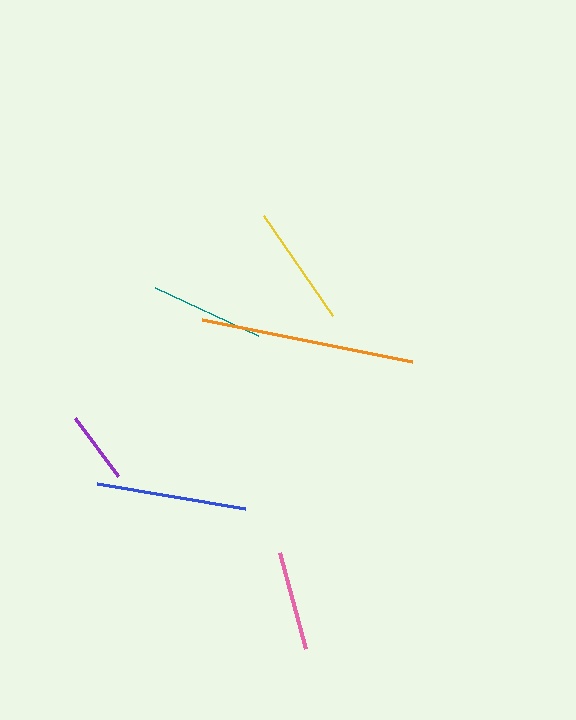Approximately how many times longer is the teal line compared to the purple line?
The teal line is approximately 1.6 times the length of the purple line.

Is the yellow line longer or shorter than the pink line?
The yellow line is longer than the pink line.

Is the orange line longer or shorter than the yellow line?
The orange line is longer than the yellow line.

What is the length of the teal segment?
The teal segment is approximately 113 pixels long.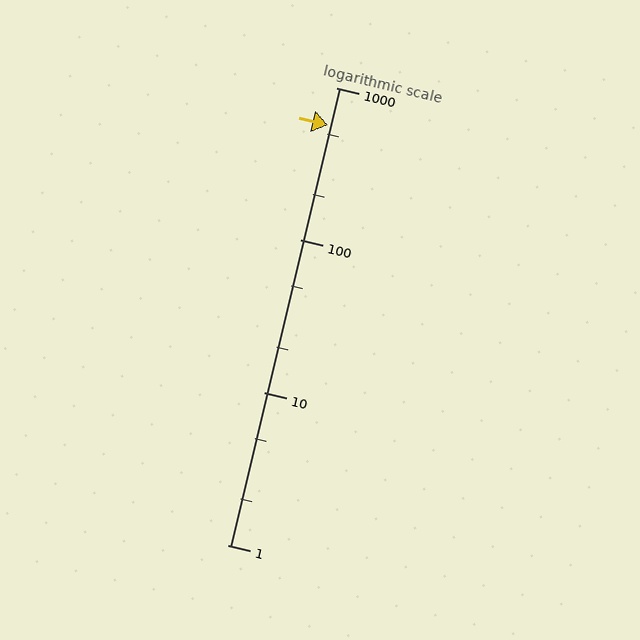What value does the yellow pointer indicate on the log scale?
The pointer indicates approximately 570.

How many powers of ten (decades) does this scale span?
The scale spans 3 decades, from 1 to 1000.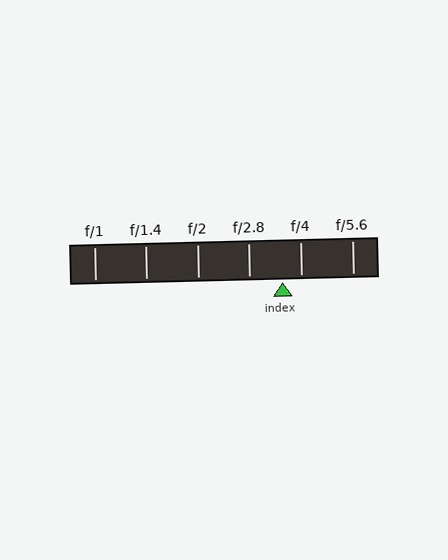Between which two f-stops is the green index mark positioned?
The index mark is between f/2.8 and f/4.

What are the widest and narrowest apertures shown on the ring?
The widest aperture shown is f/1 and the narrowest is f/5.6.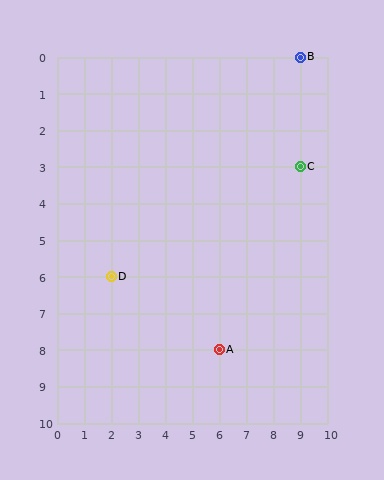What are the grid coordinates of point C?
Point C is at grid coordinates (9, 3).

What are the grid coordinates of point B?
Point B is at grid coordinates (9, 0).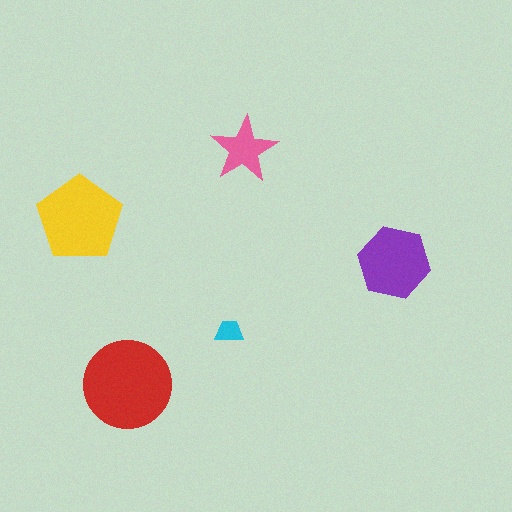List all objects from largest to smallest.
The red circle, the yellow pentagon, the purple hexagon, the pink star, the cyan trapezoid.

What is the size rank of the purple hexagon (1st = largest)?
3rd.